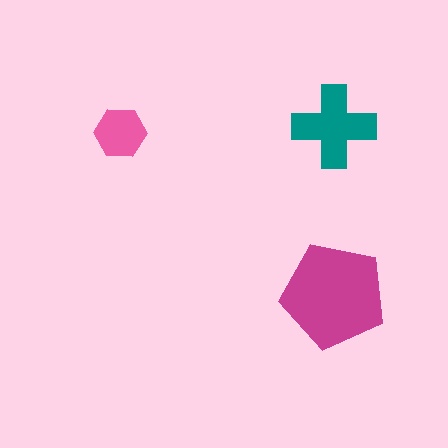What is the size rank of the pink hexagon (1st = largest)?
3rd.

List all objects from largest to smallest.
The magenta pentagon, the teal cross, the pink hexagon.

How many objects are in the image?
There are 3 objects in the image.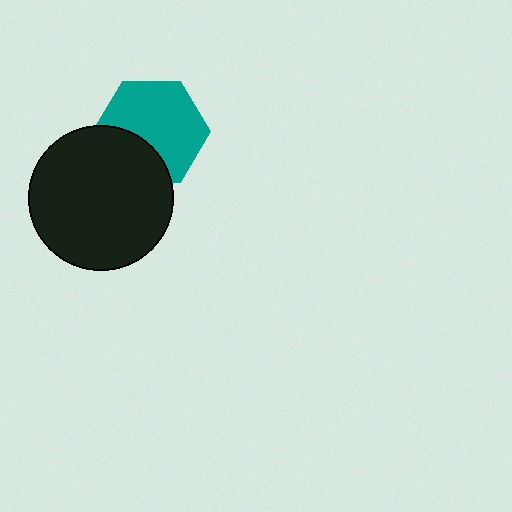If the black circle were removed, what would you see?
You would see the complete teal hexagon.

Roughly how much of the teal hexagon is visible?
Most of it is visible (roughly 69%).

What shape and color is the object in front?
The object in front is a black circle.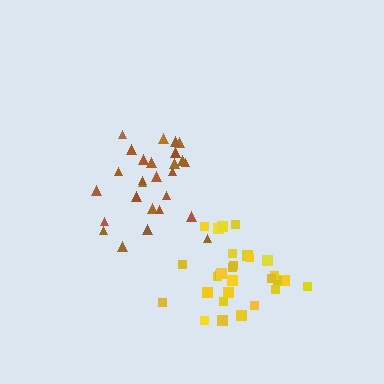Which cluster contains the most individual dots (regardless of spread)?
Yellow (29).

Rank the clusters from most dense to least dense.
yellow, brown.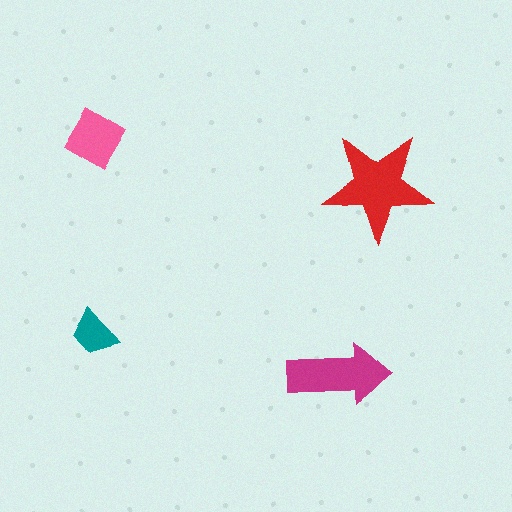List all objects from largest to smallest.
The red star, the magenta arrow, the pink diamond, the teal trapezoid.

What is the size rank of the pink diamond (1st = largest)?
3rd.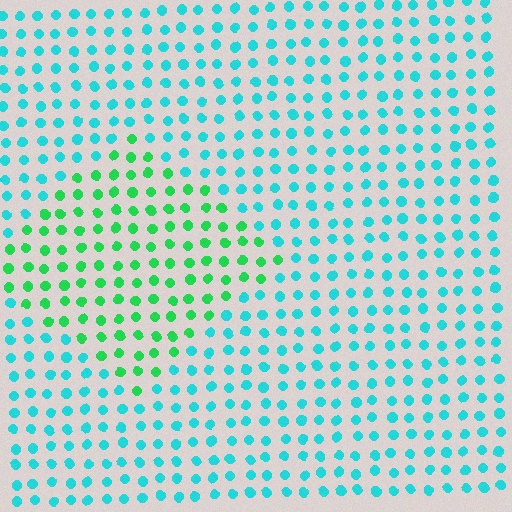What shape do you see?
I see a diamond.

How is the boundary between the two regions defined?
The boundary is defined purely by a slight shift in hue (about 45 degrees). Spacing, size, and orientation are identical on both sides.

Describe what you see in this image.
The image is filled with small cyan elements in a uniform arrangement. A diamond-shaped region is visible where the elements are tinted to a slightly different hue, forming a subtle color boundary.